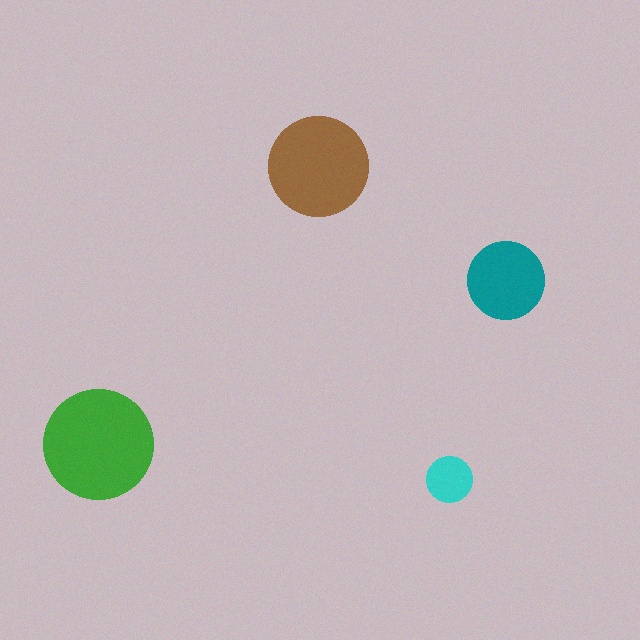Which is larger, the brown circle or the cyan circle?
The brown one.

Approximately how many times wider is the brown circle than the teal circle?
About 1.5 times wider.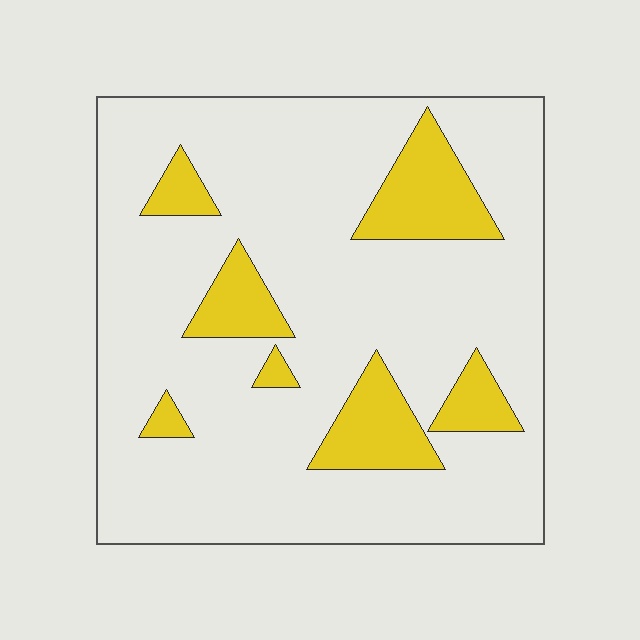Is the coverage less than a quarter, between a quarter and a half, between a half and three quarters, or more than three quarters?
Less than a quarter.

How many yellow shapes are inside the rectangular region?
7.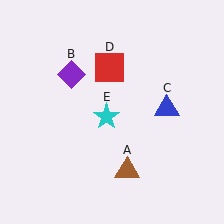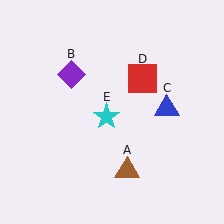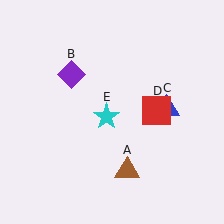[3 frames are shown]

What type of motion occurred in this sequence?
The red square (object D) rotated clockwise around the center of the scene.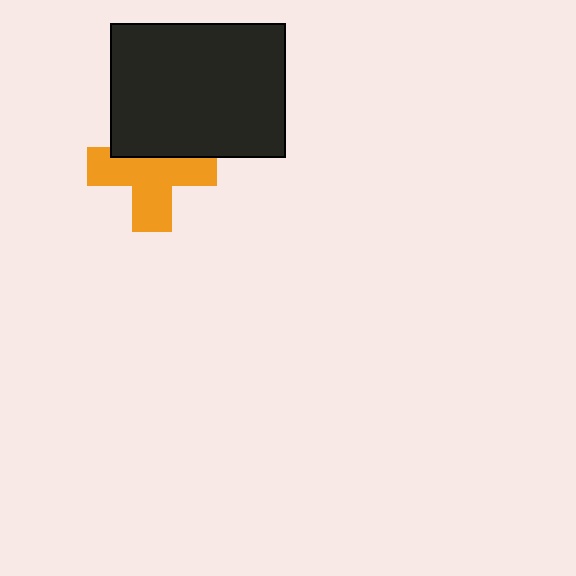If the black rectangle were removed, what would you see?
You would see the complete orange cross.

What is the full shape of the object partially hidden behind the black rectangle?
The partially hidden object is an orange cross.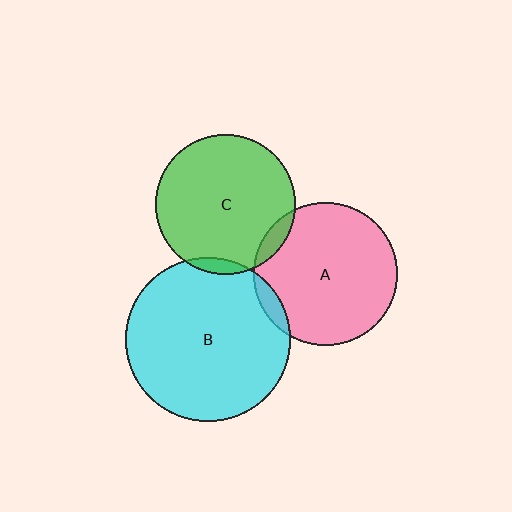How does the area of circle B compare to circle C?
Approximately 1.4 times.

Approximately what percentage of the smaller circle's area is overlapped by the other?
Approximately 5%.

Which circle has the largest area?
Circle B (cyan).